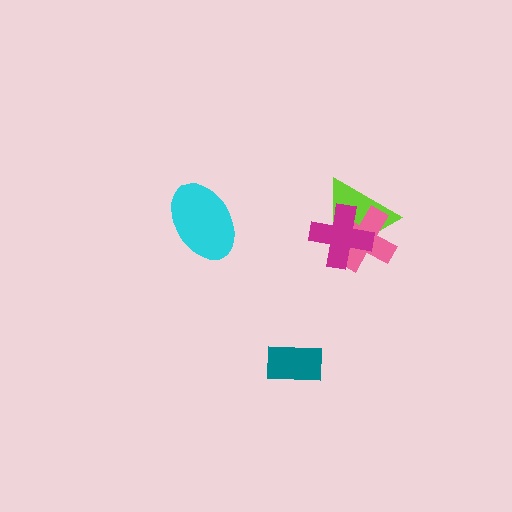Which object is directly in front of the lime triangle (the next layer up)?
The pink cross is directly in front of the lime triangle.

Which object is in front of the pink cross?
The magenta cross is in front of the pink cross.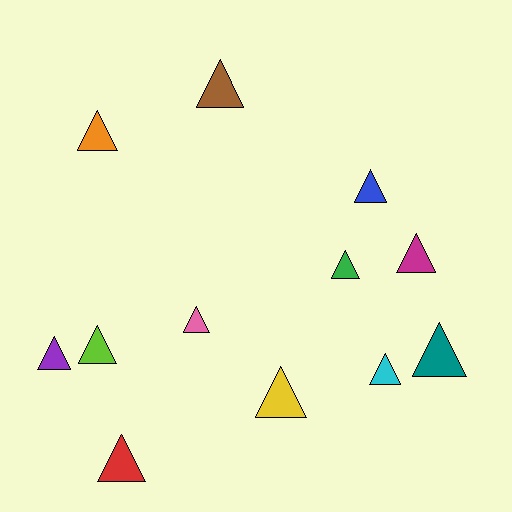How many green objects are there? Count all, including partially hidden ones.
There is 1 green object.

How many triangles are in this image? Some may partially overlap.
There are 12 triangles.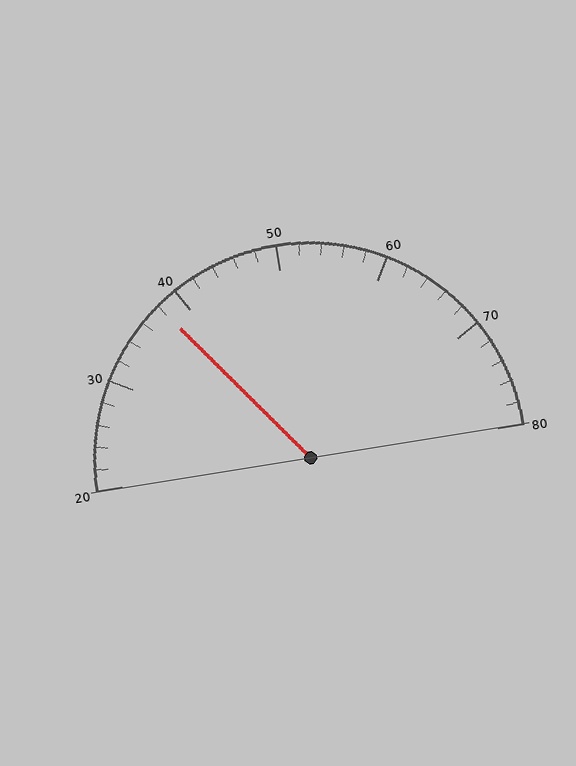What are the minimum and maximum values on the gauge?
The gauge ranges from 20 to 80.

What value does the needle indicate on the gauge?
The needle indicates approximately 38.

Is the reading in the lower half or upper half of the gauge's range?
The reading is in the lower half of the range (20 to 80).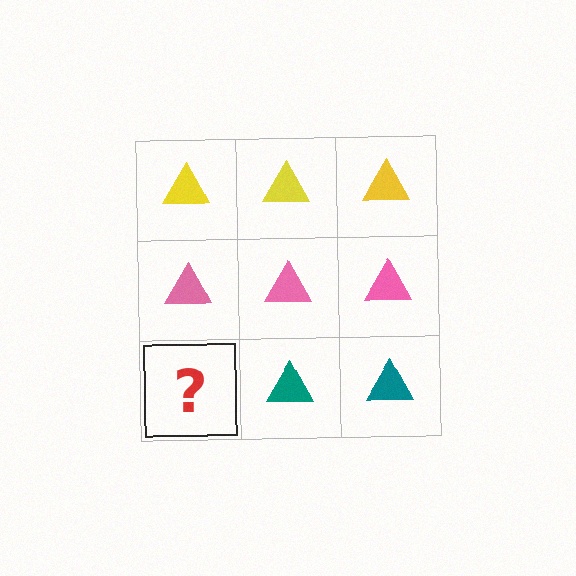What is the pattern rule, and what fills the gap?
The rule is that each row has a consistent color. The gap should be filled with a teal triangle.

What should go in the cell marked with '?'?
The missing cell should contain a teal triangle.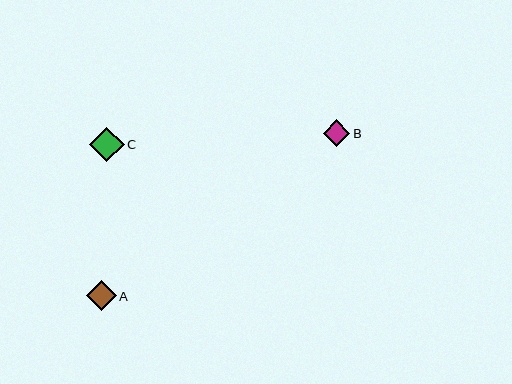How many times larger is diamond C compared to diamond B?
Diamond C is approximately 1.3 times the size of diamond B.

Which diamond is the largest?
Diamond C is the largest with a size of approximately 34 pixels.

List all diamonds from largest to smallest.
From largest to smallest: C, A, B.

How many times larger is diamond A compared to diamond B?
Diamond A is approximately 1.1 times the size of diamond B.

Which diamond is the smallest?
Diamond B is the smallest with a size of approximately 26 pixels.